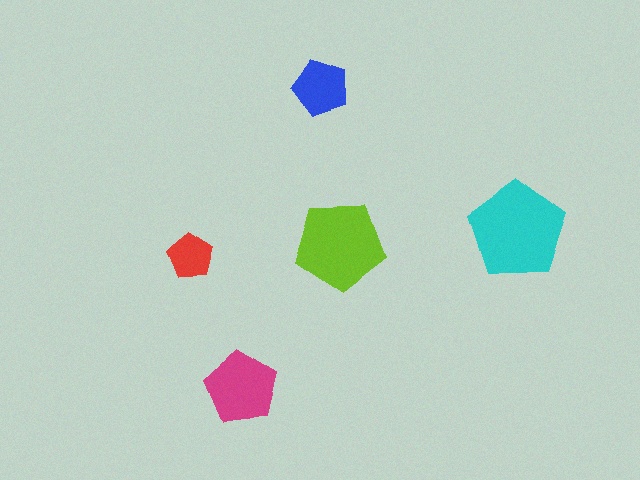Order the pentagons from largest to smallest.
the cyan one, the lime one, the magenta one, the blue one, the red one.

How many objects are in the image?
There are 5 objects in the image.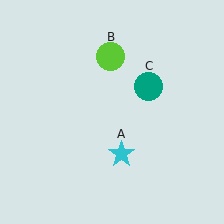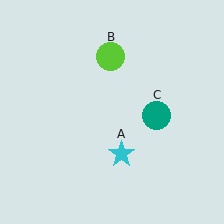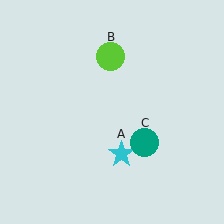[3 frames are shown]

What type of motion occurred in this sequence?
The teal circle (object C) rotated clockwise around the center of the scene.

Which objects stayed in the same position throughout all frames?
Cyan star (object A) and lime circle (object B) remained stationary.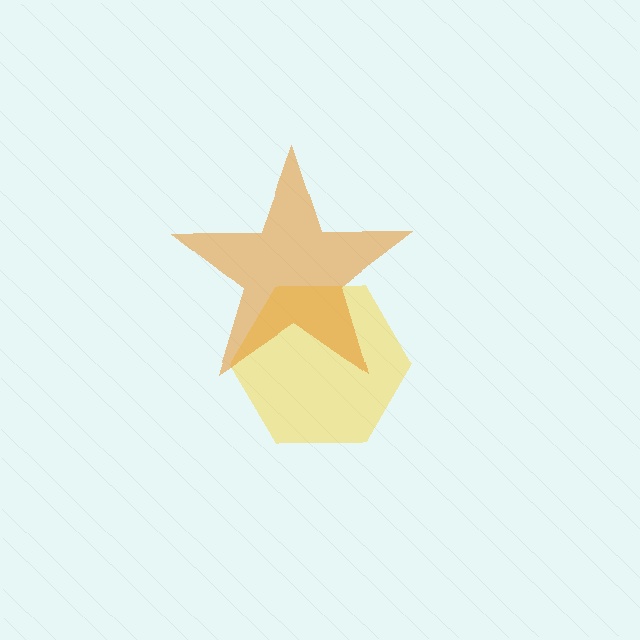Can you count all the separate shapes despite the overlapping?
Yes, there are 2 separate shapes.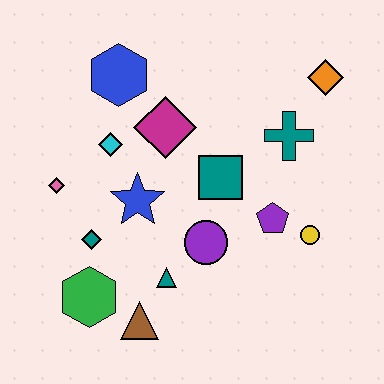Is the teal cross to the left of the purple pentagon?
No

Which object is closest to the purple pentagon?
The yellow circle is closest to the purple pentagon.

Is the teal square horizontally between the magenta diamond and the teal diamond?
No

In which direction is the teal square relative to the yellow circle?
The teal square is to the left of the yellow circle.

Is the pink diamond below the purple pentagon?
No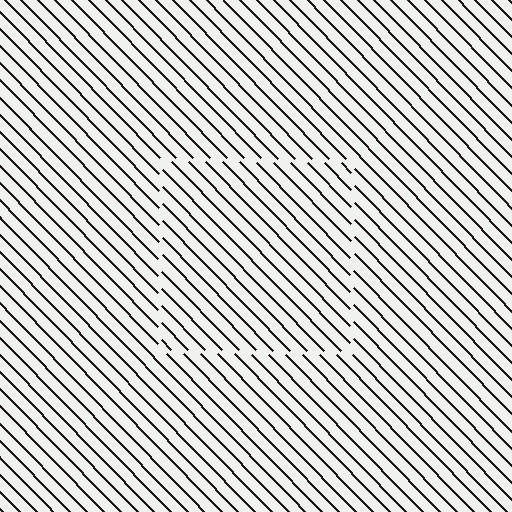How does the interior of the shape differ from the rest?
The interior of the shape contains the same grating, shifted by half a period — the contour is defined by the phase discontinuity where line-ends from the inner and outer gratings abut.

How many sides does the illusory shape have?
4 sides — the line-ends trace a square.